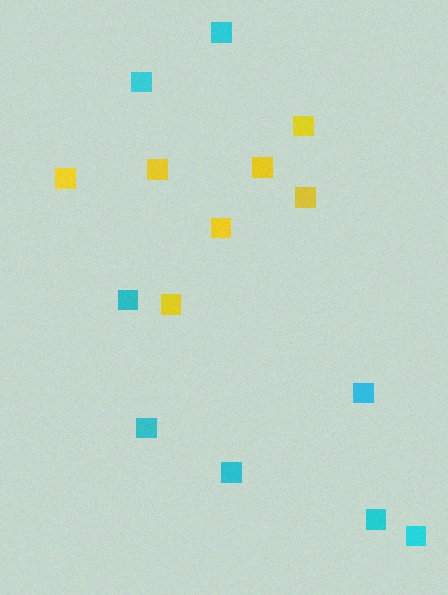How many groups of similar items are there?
There are 2 groups: one group of yellow squares (7) and one group of cyan squares (8).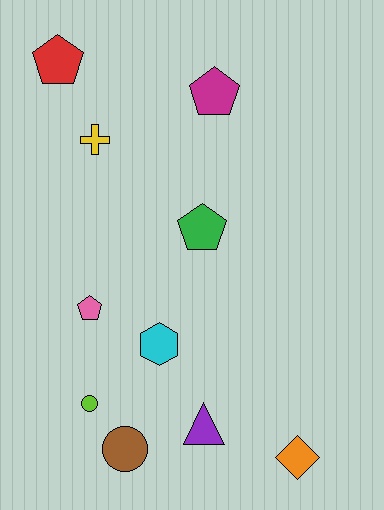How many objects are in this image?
There are 10 objects.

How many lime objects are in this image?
There is 1 lime object.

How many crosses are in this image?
There is 1 cross.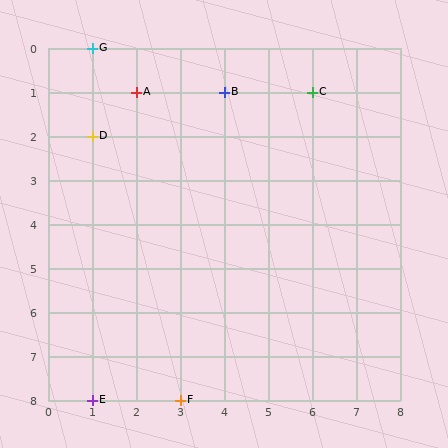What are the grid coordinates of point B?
Point B is at grid coordinates (4, 1).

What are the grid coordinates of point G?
Point G is at grid coordinates (1, 0).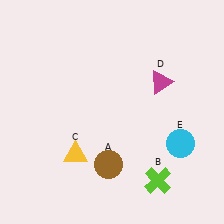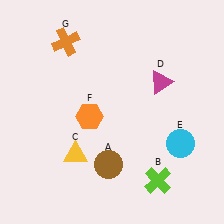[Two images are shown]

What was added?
An orange hexagon (F), an orange cross (G) were added in Image 2.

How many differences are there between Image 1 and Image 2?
There are 2 differences between the two images.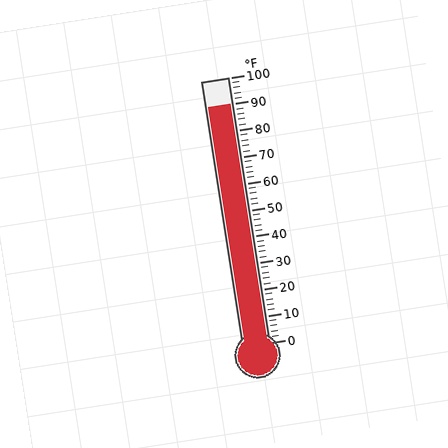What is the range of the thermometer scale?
The thermometer scale ranges from 0°F to 100°F.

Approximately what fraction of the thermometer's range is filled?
The thermometer is filled to approximately 90% of its range.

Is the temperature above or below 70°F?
The temperature is above 70°F.